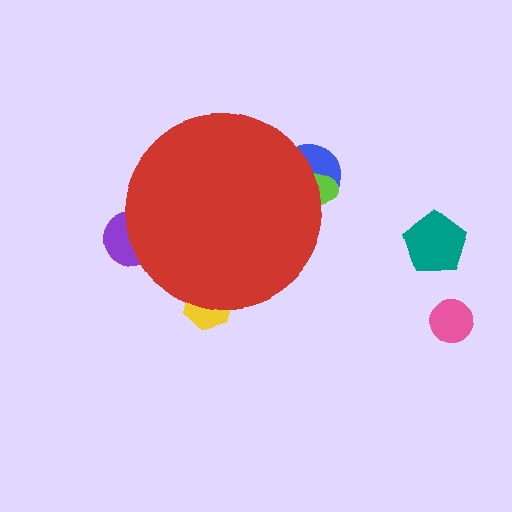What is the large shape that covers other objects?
A red circle.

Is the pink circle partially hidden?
No, the pink circle is fully visible.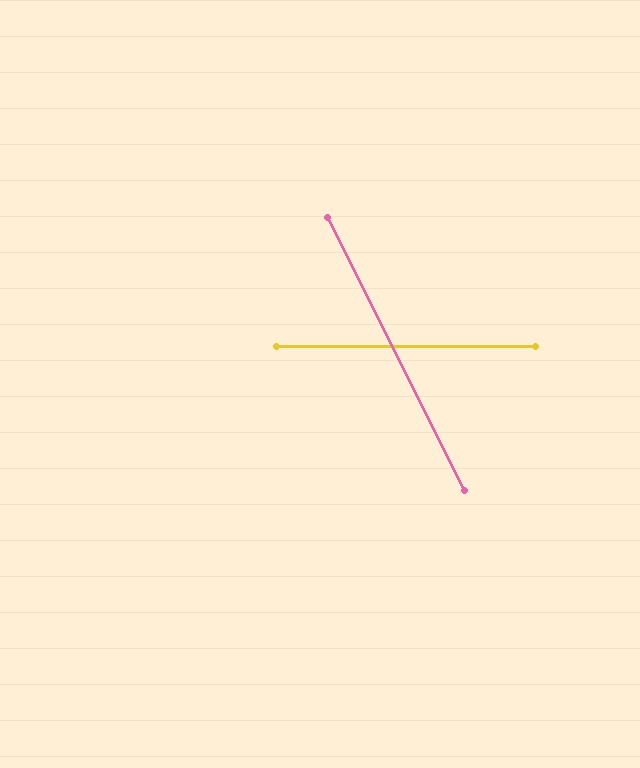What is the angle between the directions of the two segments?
Approximately 63 degrees.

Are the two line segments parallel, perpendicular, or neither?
Neither parallel nor perpendicular — they differ by about 63°.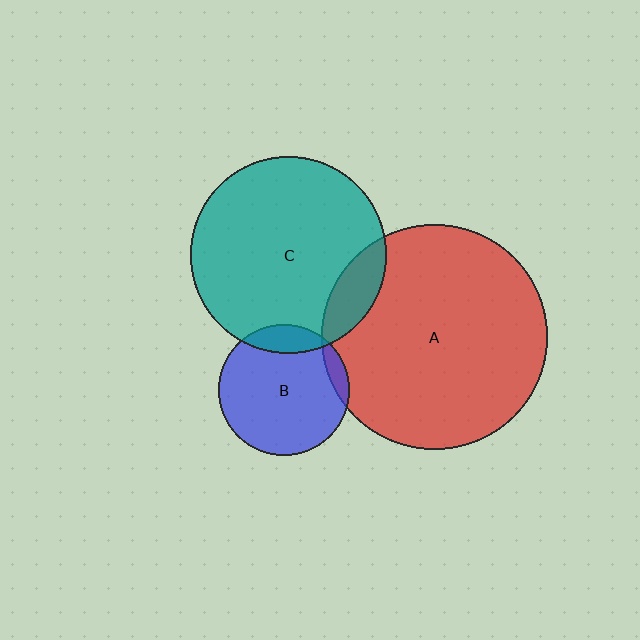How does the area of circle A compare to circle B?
Approximately 3.0 times.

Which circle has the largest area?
Circle A (red).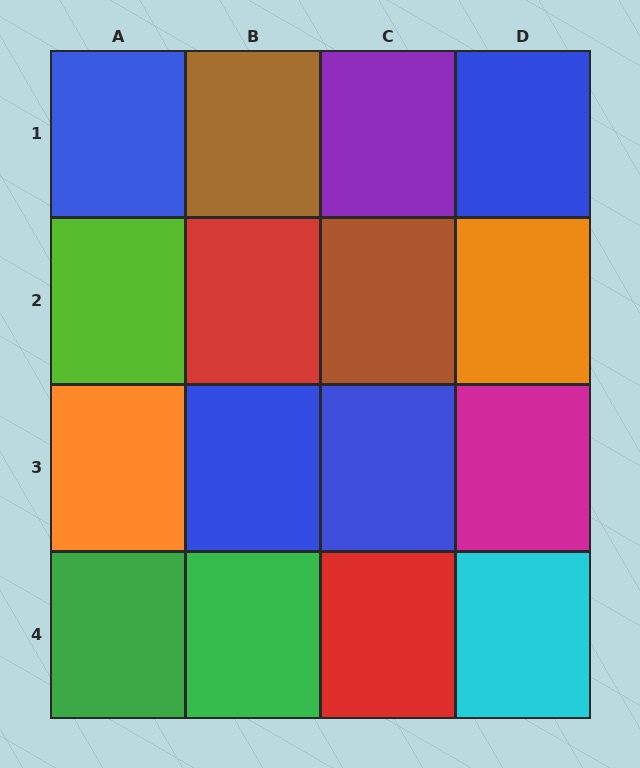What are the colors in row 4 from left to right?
Green, green, red, cyan.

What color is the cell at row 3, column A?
Orange.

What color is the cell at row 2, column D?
Orange.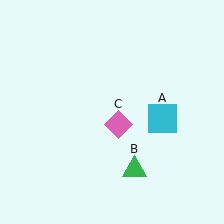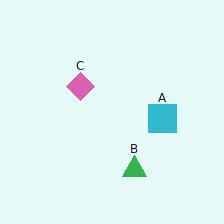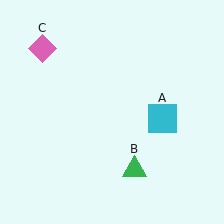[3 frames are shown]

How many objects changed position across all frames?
1 object changed position: pink diamond (object C).